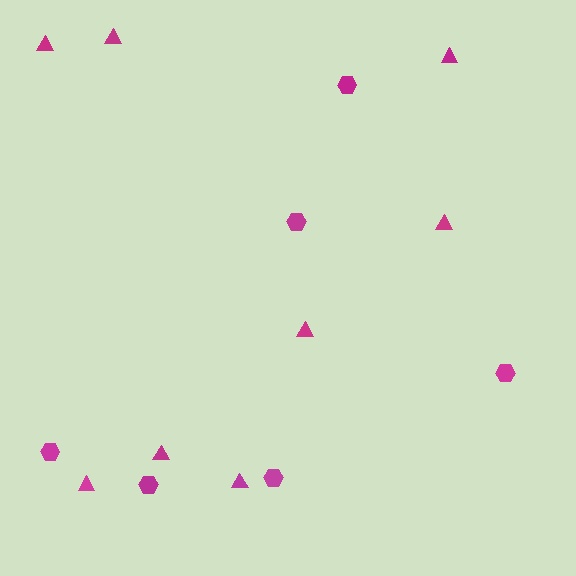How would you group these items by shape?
There are 2 groups: one group of hexagons (6) and one group of triangles (8).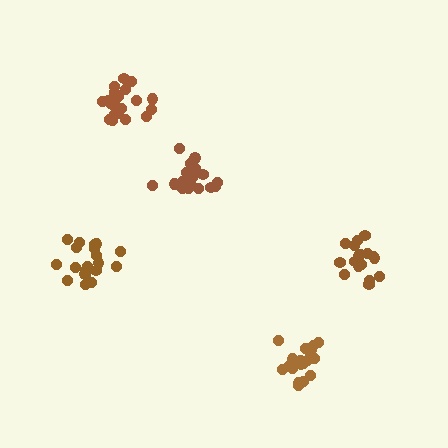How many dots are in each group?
Group 1: 18 dots, Group 2: 20 dots, Group 3: 20 dots, Group 4: 17 dots, Group 5: 21 dots (96 total).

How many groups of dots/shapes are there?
There are 5 groups.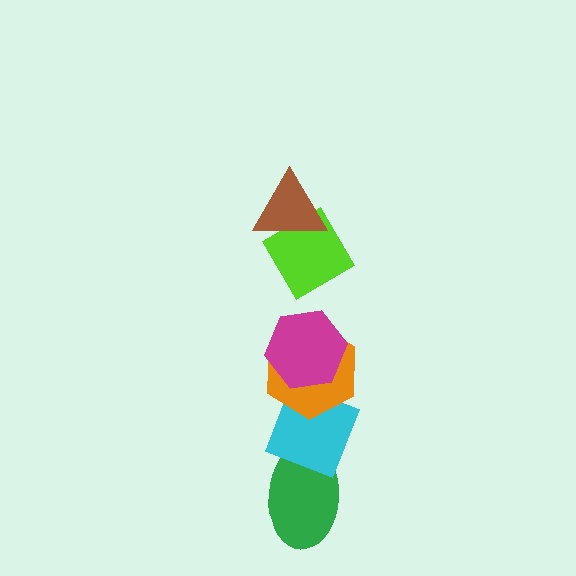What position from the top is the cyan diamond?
The cyan diamond is 5th from the top.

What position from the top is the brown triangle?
The brown triangle is 1st from the top.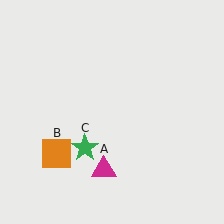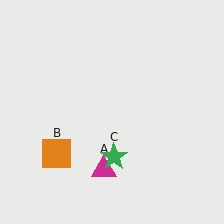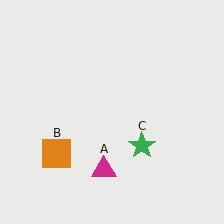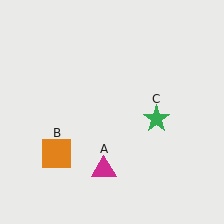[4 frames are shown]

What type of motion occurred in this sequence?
The green star (object C) rotated counterclockwise around the center of the scene.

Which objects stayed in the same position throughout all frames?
Magenta triangle (object A) and orange square (object B) remained stationary.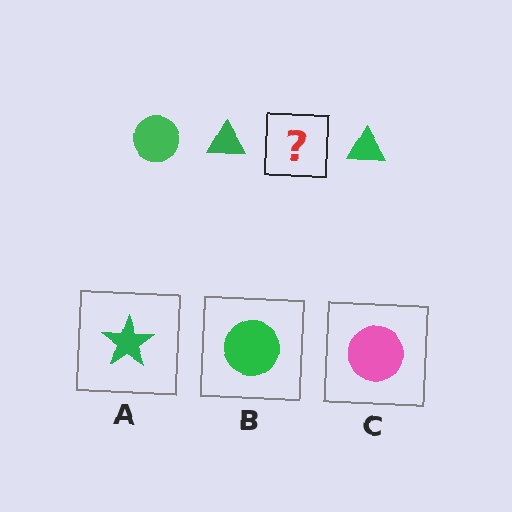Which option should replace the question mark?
Option B.